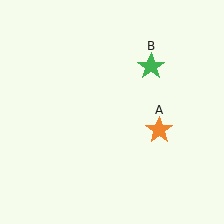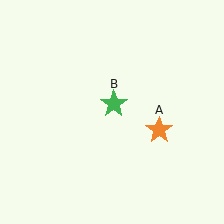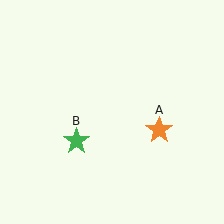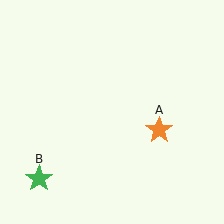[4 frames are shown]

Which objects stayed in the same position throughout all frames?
Orange star (object A) remained stationary.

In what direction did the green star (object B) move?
The green star (object B) moved down and to the left.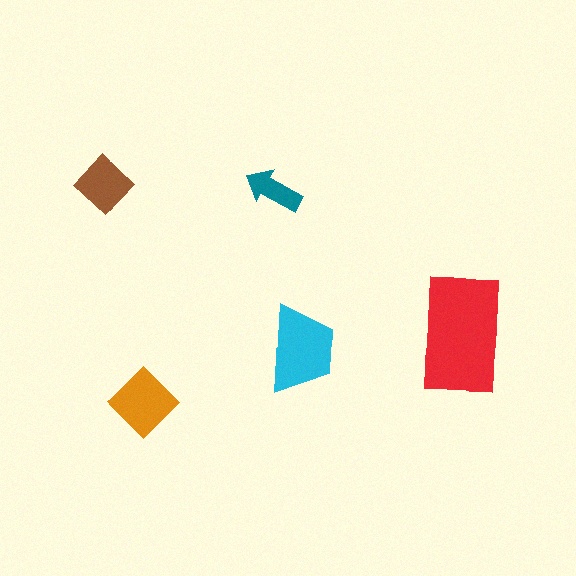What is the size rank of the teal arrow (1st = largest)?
5th.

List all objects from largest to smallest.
The red rectangle, the cyan trapezoid, the orange diamond, the brown diamond, the teal arrow.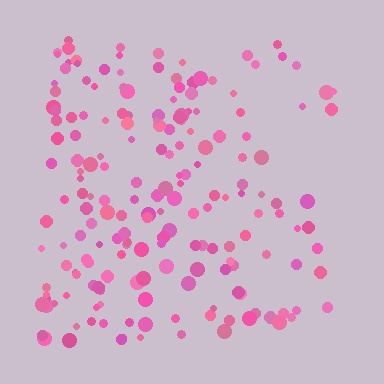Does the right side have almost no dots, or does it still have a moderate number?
Still a moderate number, just noticeably fewer than the left.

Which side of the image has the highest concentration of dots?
The left.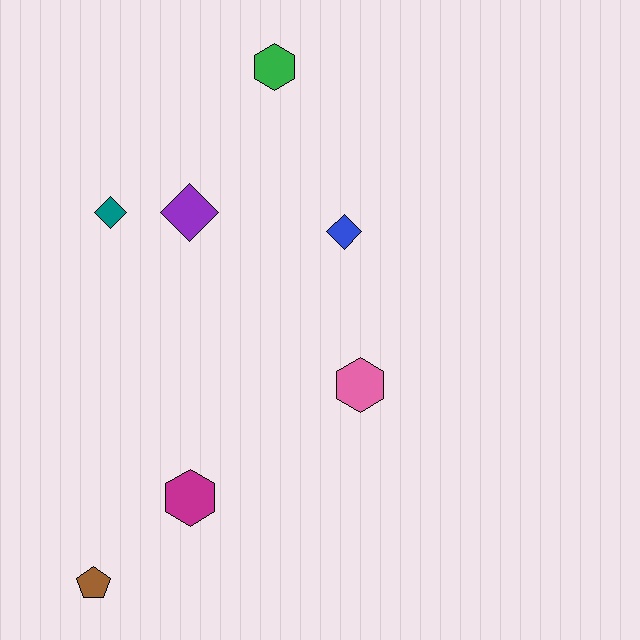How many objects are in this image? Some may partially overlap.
There are 7 objects.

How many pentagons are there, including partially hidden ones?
There is 1 pentagon.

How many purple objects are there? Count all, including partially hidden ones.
There is 1 purple object.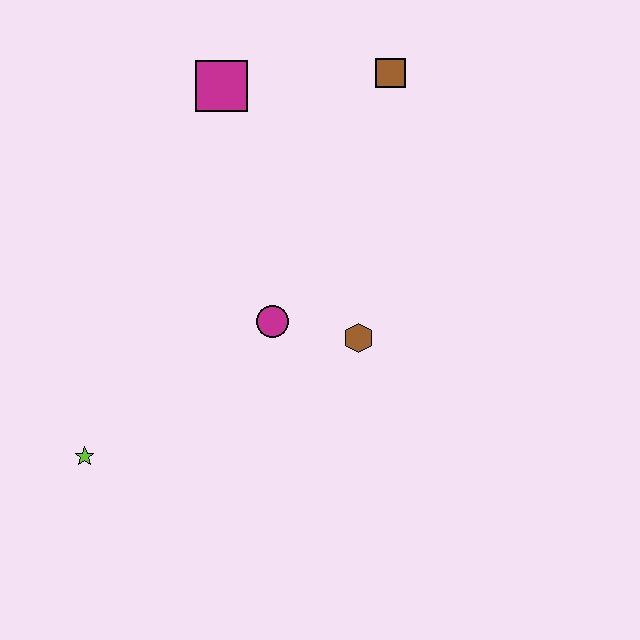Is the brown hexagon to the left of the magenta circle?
No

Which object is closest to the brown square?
The magenta square is closest to the brown square.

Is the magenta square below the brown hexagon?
No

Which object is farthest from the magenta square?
The lime star is farthest from the magenta square.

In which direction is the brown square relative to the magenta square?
The brown square is to the right of the magenta square.